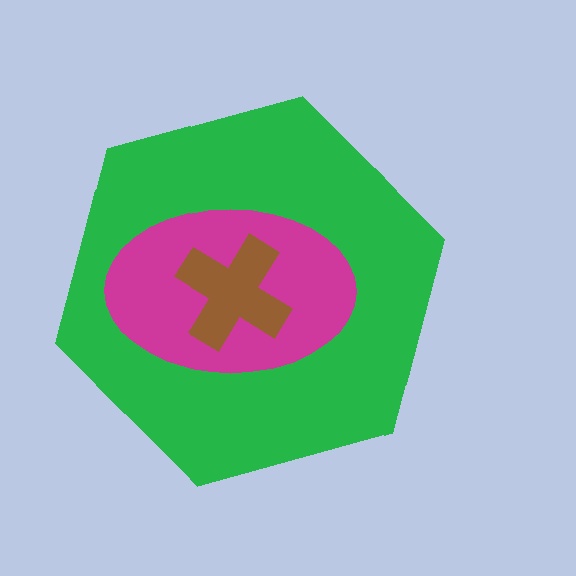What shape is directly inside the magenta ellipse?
The brown cross.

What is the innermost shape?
The brown cross.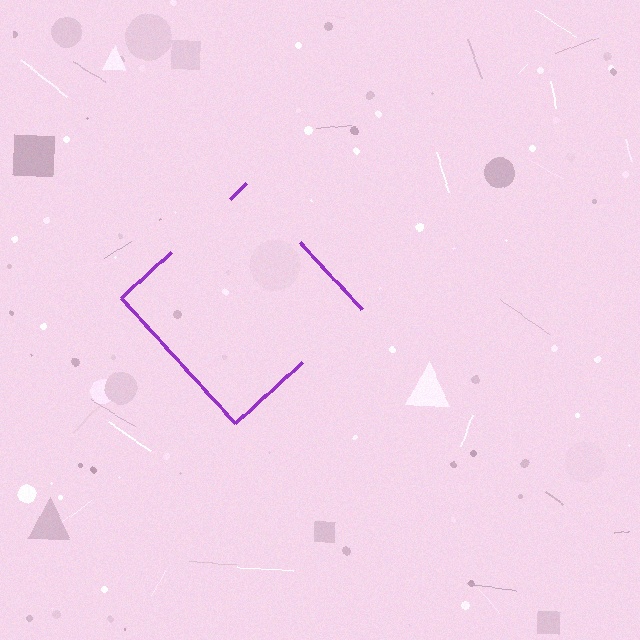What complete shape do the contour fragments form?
The contour fragments form a diamond.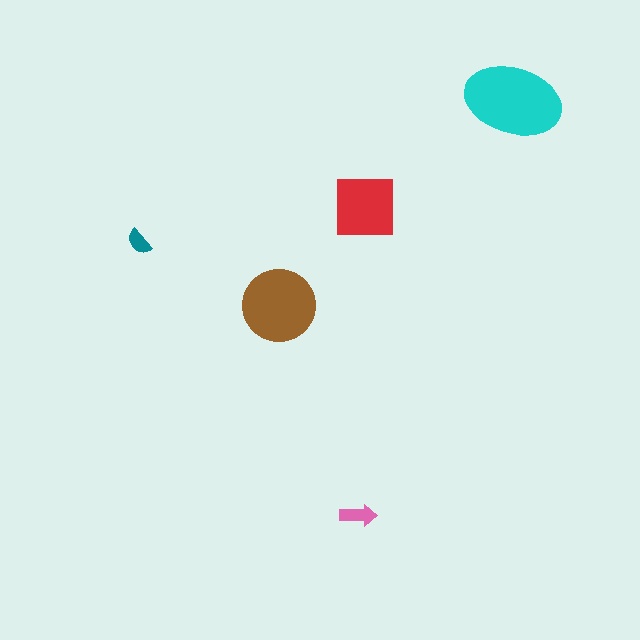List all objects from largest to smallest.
The cyan ellipse, the brown circle, the red square, the pink arrow, the teal semicircle.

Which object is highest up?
The cyan ellipse is topmost.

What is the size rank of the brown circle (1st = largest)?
2nd.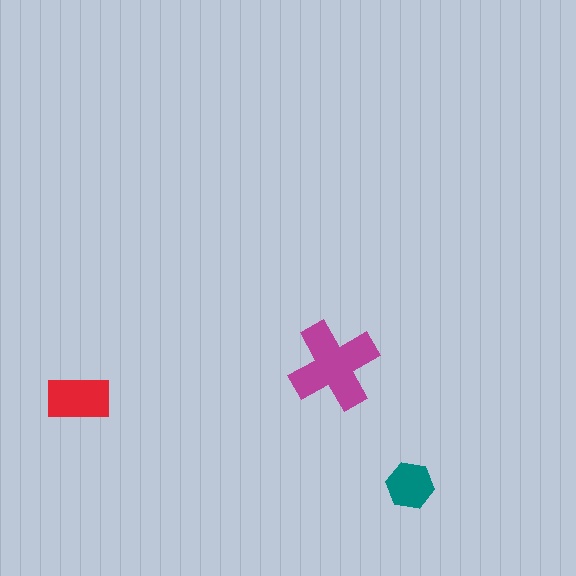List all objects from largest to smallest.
The magenta cross, the red rectangle, the teal hexagon.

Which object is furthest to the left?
The red rectangle is leftmost.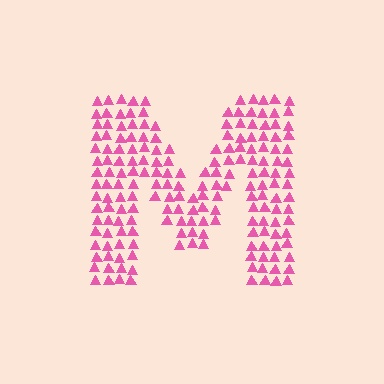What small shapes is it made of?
It is made of small triangles.